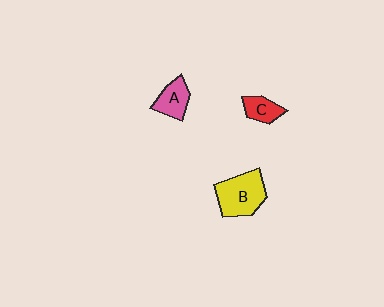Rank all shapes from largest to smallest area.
From largest to smallest: B (yellow), A (pink), C (red).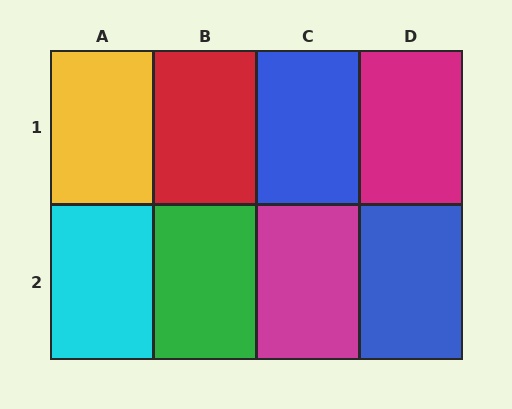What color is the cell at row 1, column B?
Red.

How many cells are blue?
2 cells are blue.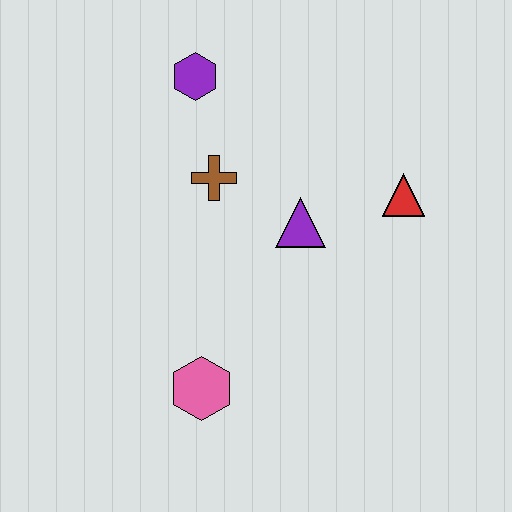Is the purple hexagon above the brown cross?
Yes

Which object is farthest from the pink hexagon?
The purple hexagon is farthest from the pink hexagon.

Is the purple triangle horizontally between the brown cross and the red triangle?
Yes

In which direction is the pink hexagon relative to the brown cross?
The pink hexagon is below the brown cross.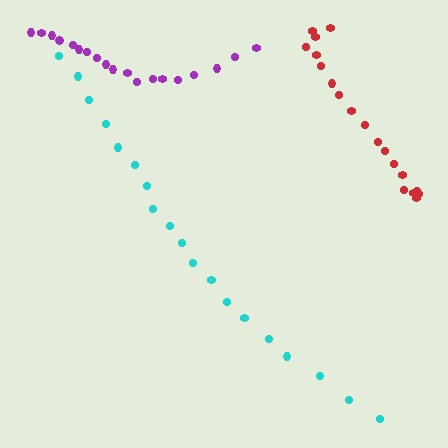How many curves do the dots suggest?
There are 3 distinct paths.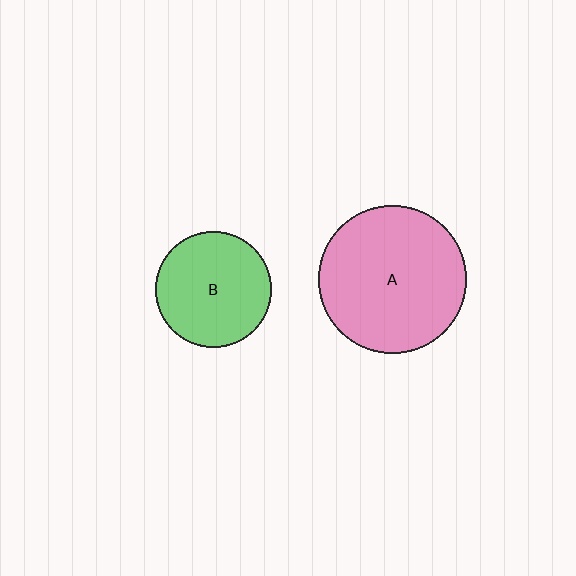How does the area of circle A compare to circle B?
Approximately 1.6 times.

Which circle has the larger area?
Circle A (pink).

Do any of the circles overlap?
No, none of the circles overlap.